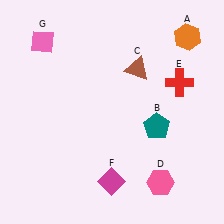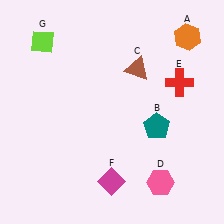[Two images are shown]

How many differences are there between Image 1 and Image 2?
There is 1 difference between the two images.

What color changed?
The diamond (G) changed from pink in Image 1 to lime in Image 2.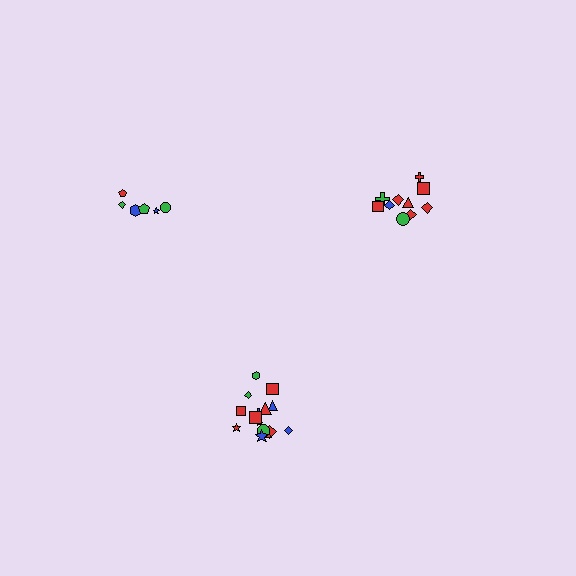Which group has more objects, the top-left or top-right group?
The top-right group.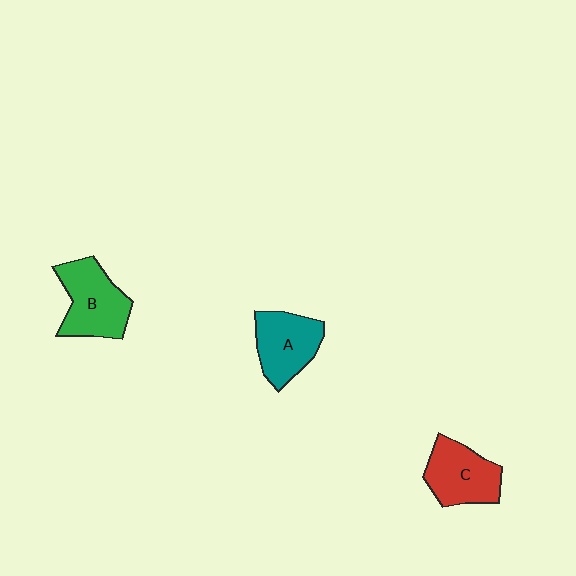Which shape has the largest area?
Shape B (green).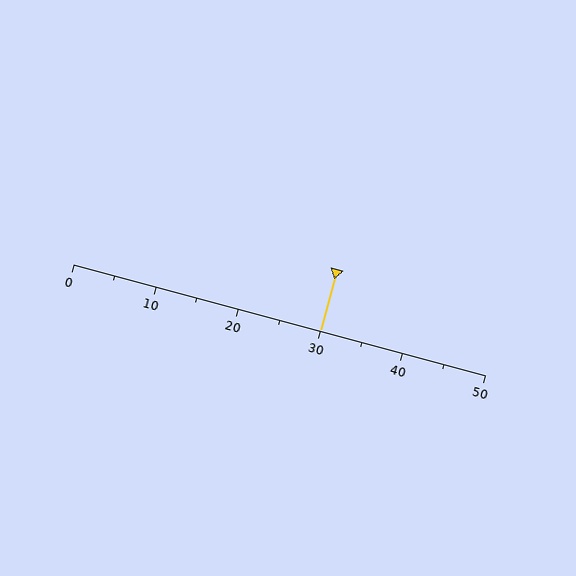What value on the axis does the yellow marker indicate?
The marker indicates approximately 30.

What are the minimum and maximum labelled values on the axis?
The axis runs from 0 to 50.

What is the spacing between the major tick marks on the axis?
The major ticks are spaced 10 apart.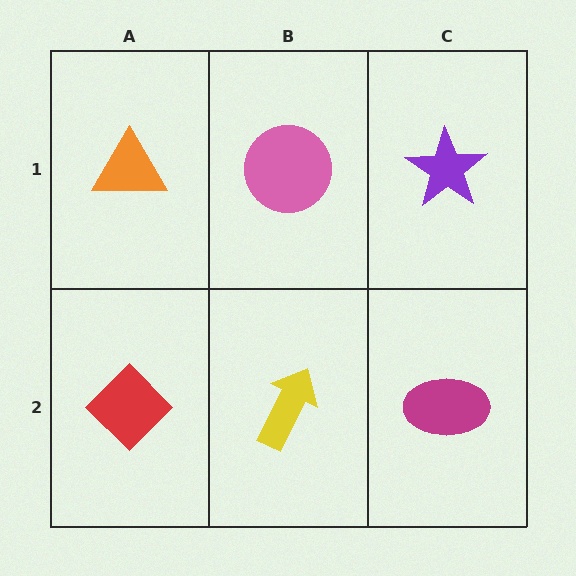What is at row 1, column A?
An orange triangle.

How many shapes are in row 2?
3 shapes.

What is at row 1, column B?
A pink circle.